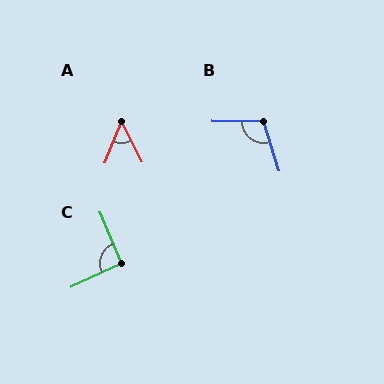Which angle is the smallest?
A, at approximately 49 degrees.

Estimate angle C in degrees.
Approximately 92 degrees.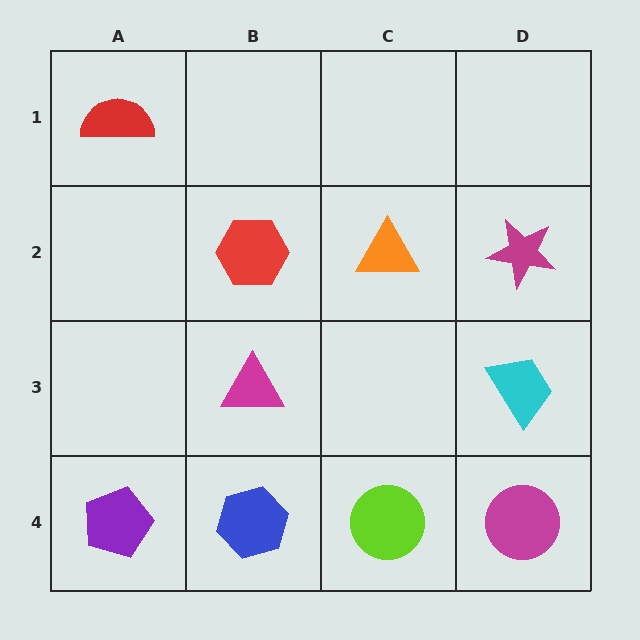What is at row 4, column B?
A blue hexagon.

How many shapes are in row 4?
4 shapes.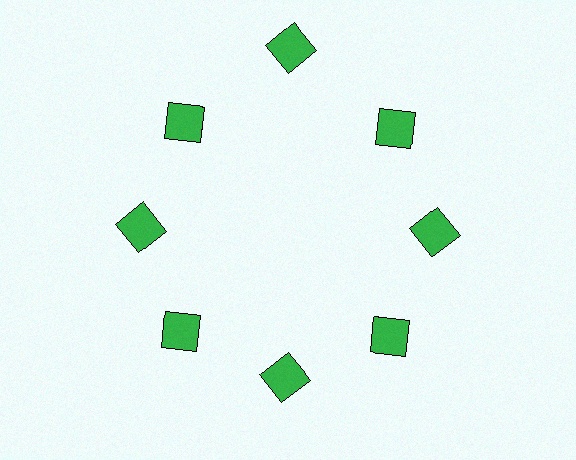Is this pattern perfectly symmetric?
No. The 8 green squares are arranged in a ring, but one element near the 12 o'clock position is pushed outward from the center, breaking the 8-fold rotational symmetry.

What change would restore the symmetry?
The symmetry would be restored by moving it inward, back onto the ring so that all 8 squares sit at equal angles and equal distance from the center.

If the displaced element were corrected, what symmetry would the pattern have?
It would have 8-fold rotational symmetry — the pattern would map onto itself every 45 degrees.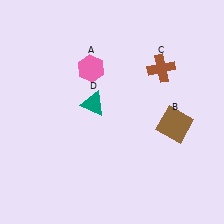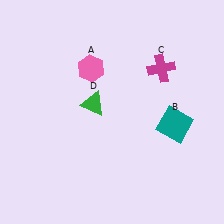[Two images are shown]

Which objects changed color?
B changed from brown to teal. C changed from brown to magenta. D changed from teal to green.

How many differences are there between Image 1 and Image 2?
There are 3 differences between the two images.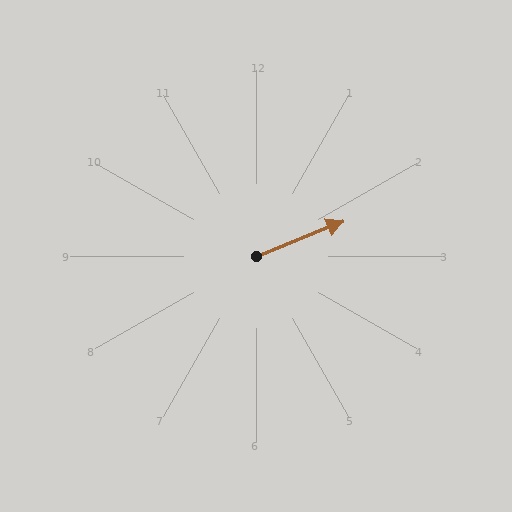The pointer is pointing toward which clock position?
Roughly 2 o'clock.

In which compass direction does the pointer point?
East.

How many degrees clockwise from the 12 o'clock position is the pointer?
Approximately 68 degrees.